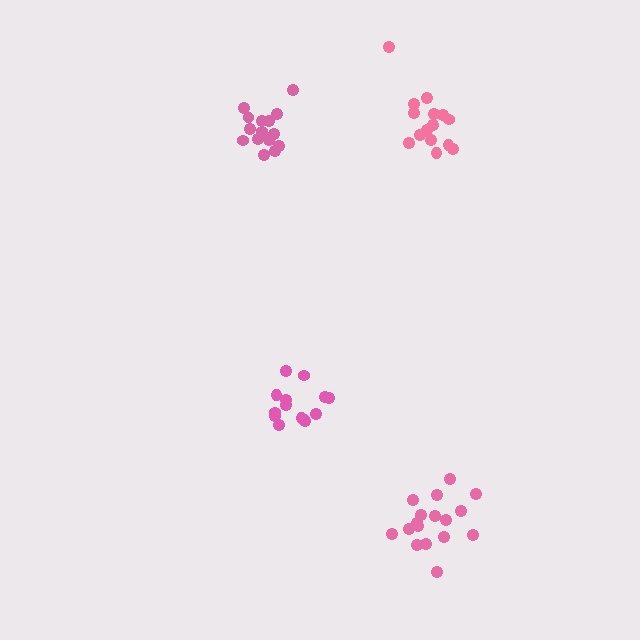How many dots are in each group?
Group 1: 14 dots, Group 2: 17 dots, Group 3: 15 dots, Group 4: 15 dots (61 total).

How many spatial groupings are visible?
There are 4 spatial groupings.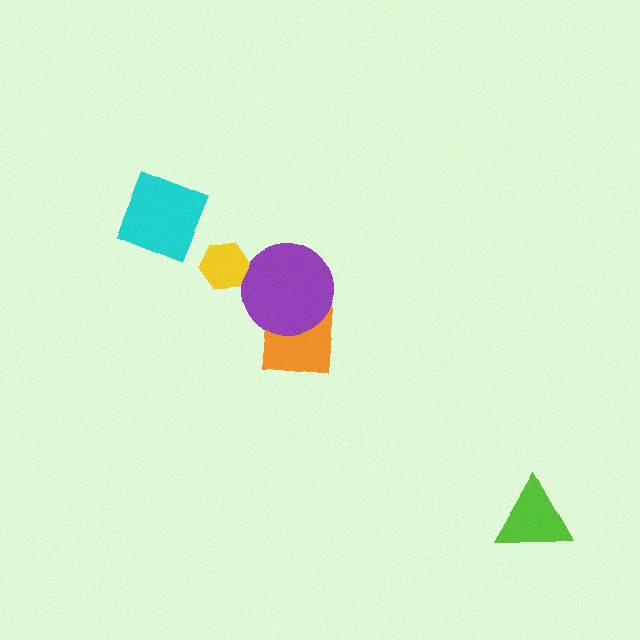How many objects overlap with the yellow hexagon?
0 objects overlap with the yellow hexagon.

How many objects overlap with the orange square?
1 object overlaps with the orange square.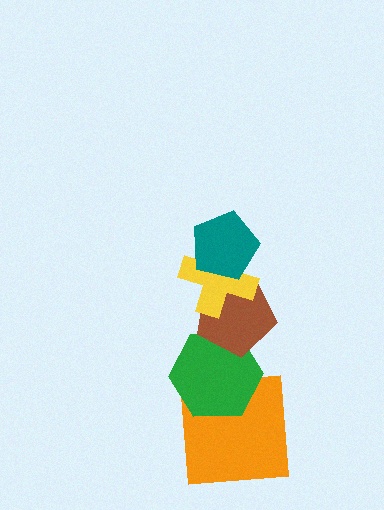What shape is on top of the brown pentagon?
The yellow cross is on top of the brown pentagon.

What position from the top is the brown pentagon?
The brown pentagon is 3rd from the top.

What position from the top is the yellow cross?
The yellow cross is 2nd from the top.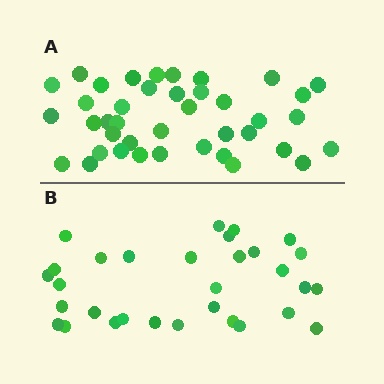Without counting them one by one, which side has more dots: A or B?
Region A (the top region) has more dots.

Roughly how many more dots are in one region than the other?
Region A has roughly 8 or so more dots than region B.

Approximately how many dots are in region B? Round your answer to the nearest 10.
About 30 dots. (The exact count is 31, which rounds to 30.)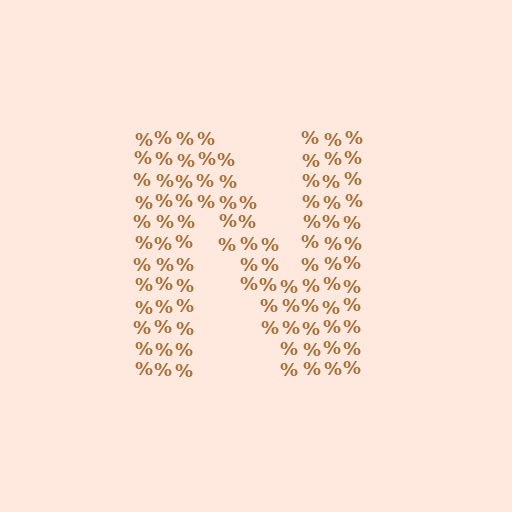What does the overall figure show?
The overall figure shows the letter N.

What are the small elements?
The small elements are percent signs.